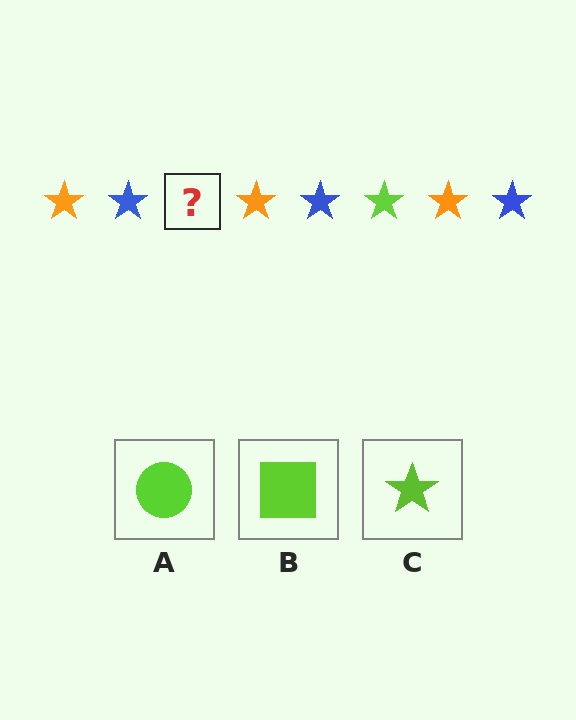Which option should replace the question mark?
Option C.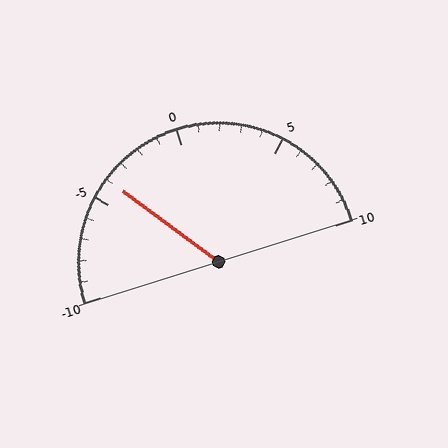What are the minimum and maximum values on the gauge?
The gauge ranges from -10 to 10.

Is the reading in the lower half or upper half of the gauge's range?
The reading is in the lower half of the range (-10 to 10).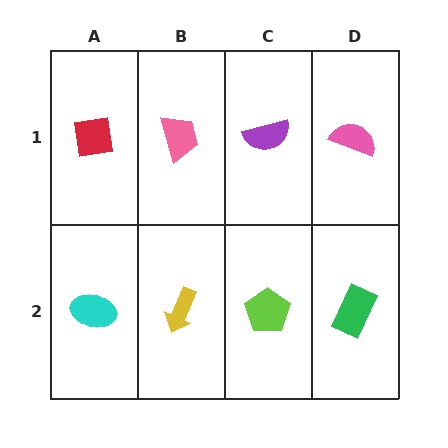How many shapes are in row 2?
4 shapes.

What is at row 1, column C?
A purple semicircle.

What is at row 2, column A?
A cyan ellipse.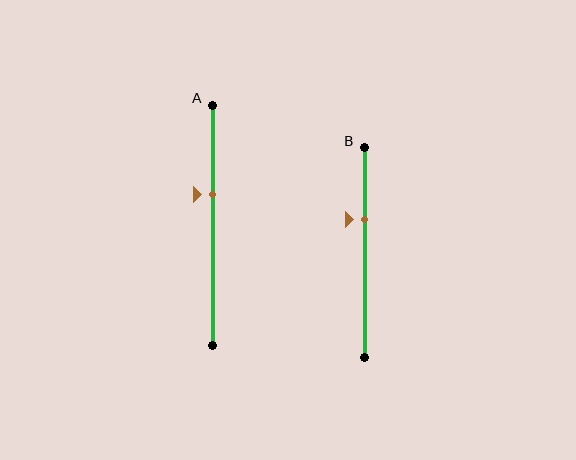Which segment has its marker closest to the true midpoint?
Segment A has its marker closest to the true midpoint.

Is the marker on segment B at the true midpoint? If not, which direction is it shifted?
No, the marker on segment B is shifted upward by about 16% of the segment length.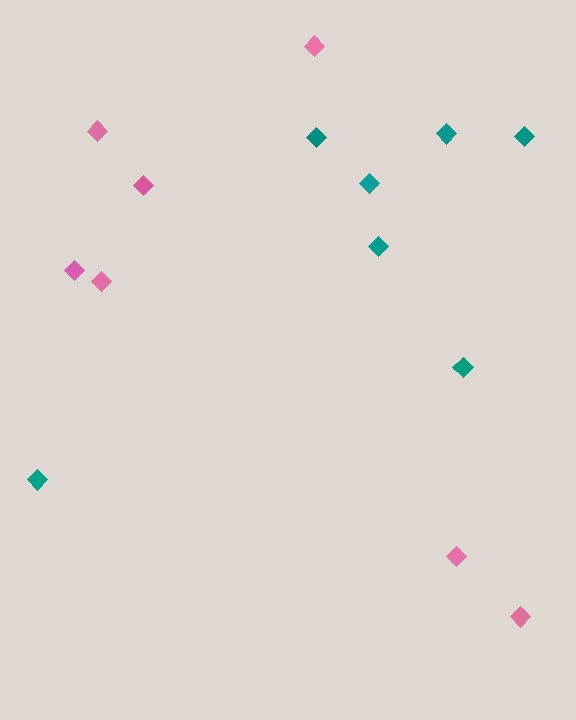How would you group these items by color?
There are 2 groups: one group of teal diamonds (7) and one group of pink diamonds (7).